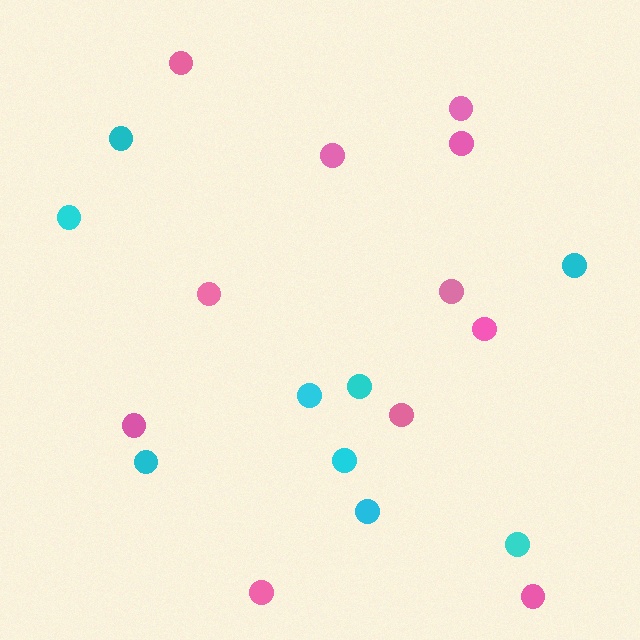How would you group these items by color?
There are 2 groups: one group of cyan circles (9) and one group of pink circles (11).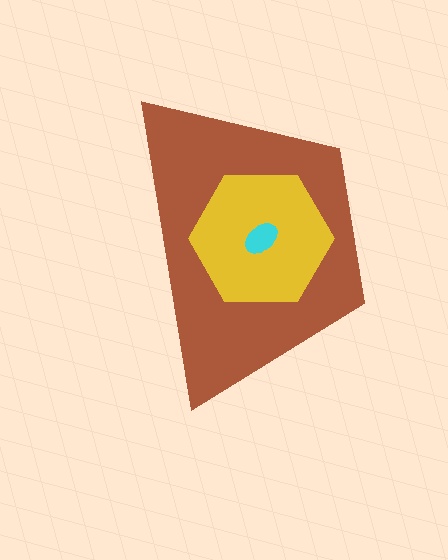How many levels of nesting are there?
3.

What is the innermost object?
The cyan ellipse.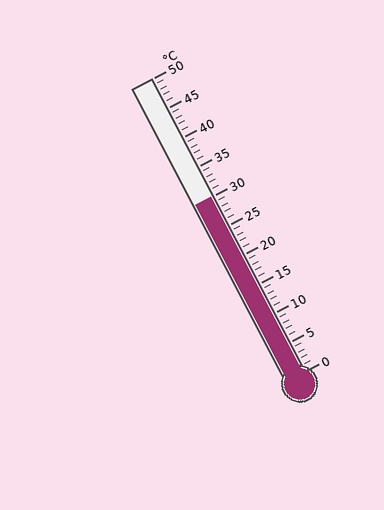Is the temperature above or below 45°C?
The temperature is below 45°C.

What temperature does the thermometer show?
The thermometer shows approximately 30°C.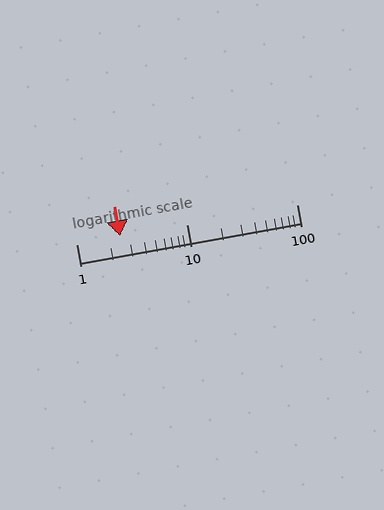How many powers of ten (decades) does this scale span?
The scale spans 2 decades, from 1 to 100.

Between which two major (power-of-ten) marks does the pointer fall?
The pointer is between 1 and 10.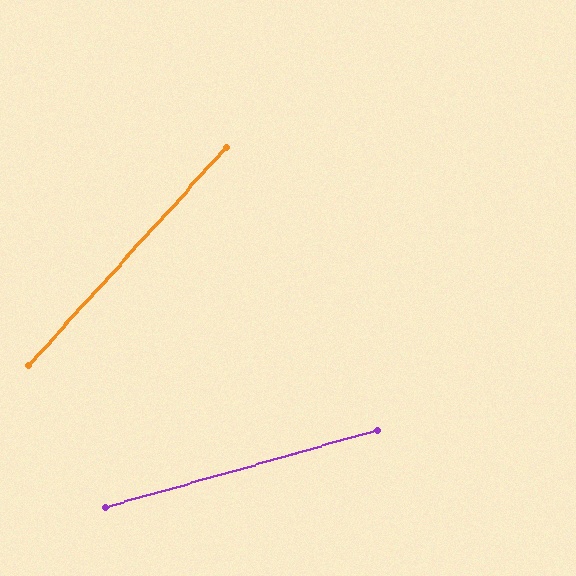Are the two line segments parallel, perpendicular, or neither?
Neither parallel nor perpendicular — they differ by about 32°.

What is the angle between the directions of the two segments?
Approximately 32 degrees.